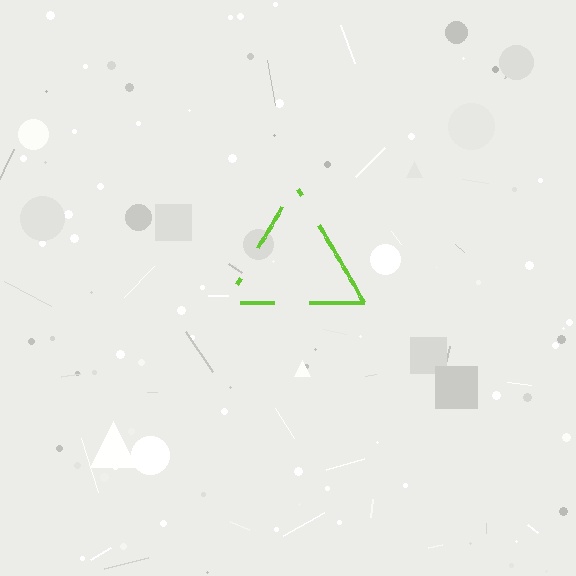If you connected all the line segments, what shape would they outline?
They would outline a triangle.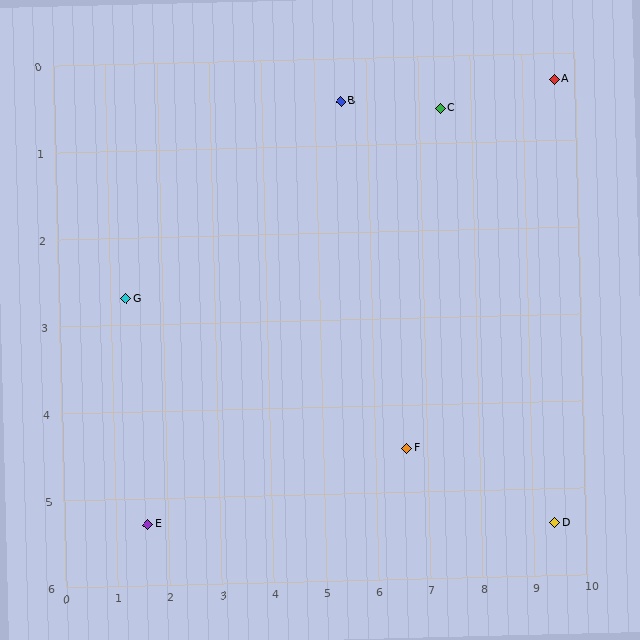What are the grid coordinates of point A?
Point A is at approximately (9.6, 0.3).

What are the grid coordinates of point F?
Point F is at approximately (6.6, 4.5).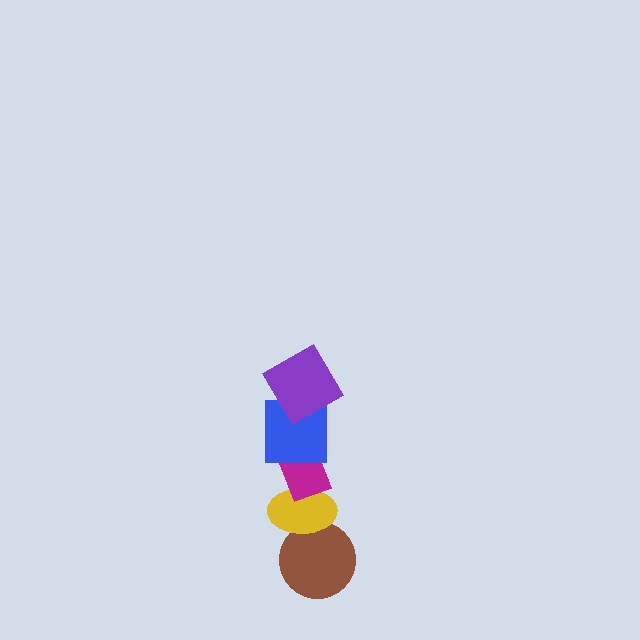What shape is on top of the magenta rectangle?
The blue square is on top of the magenta rectangle.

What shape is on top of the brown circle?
The yellow ellipse is on top of the brown circle.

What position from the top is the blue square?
The blue square is 2nd from the top.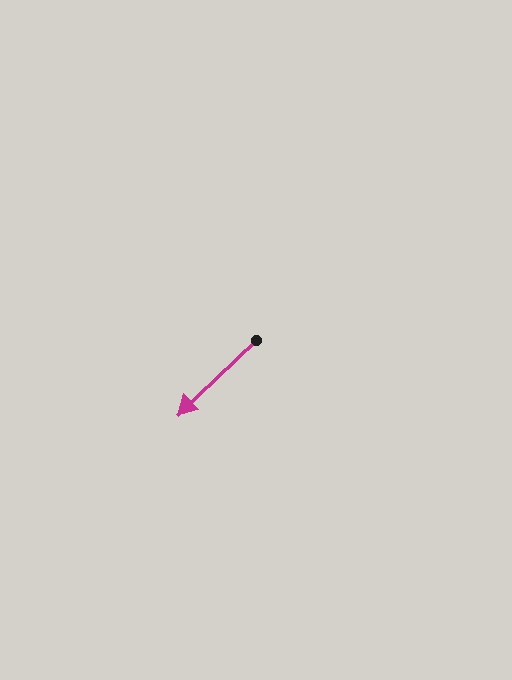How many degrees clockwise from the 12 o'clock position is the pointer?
Approximately 226 degrees.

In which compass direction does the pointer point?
Southwest.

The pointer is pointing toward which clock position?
Roughly 8 o'clock.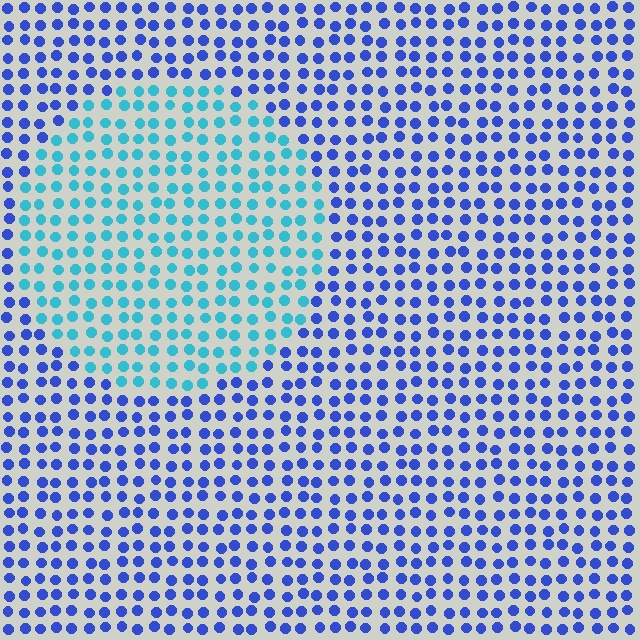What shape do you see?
I see a circle.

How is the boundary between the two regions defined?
The boundary is defined purely by a slight shift in hue (about 44 degrees). Spacing, size, and orientation are identical on both sides.